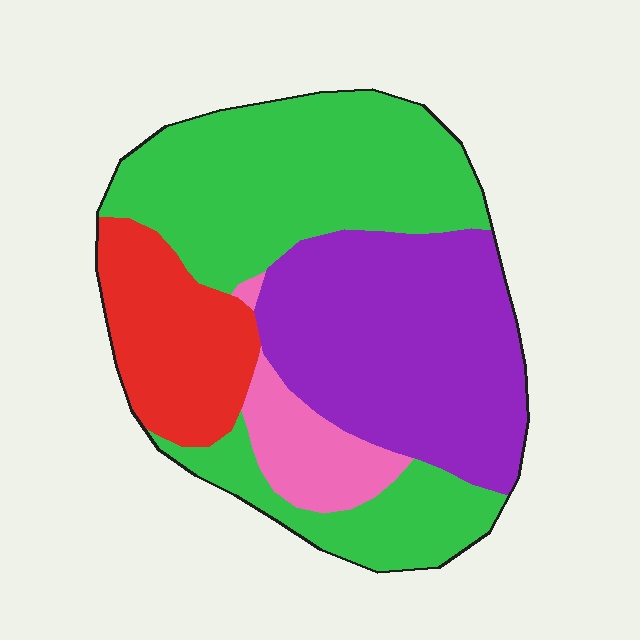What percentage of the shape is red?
Red covers around 15% of the shape.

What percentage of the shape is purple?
Purple covers around 35% of the shape.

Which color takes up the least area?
Pink, at roughly 10%.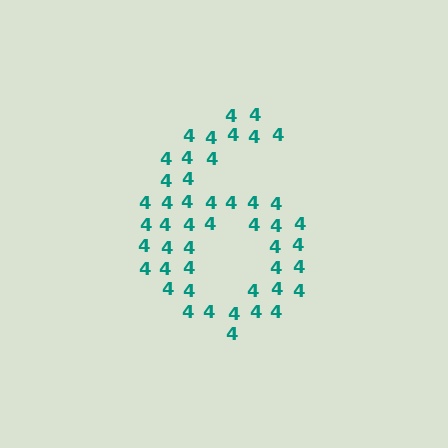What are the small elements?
The small elements are digit 4's.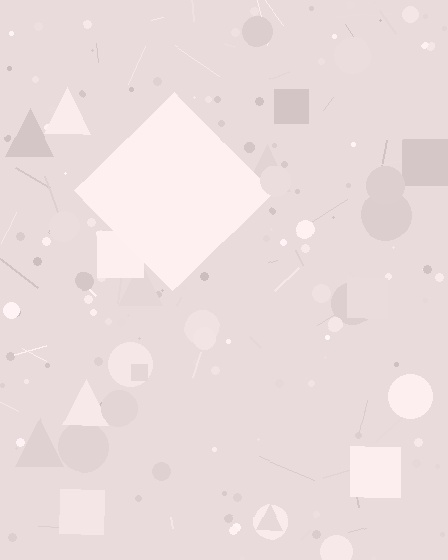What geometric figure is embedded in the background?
A diamond is embedded in the background.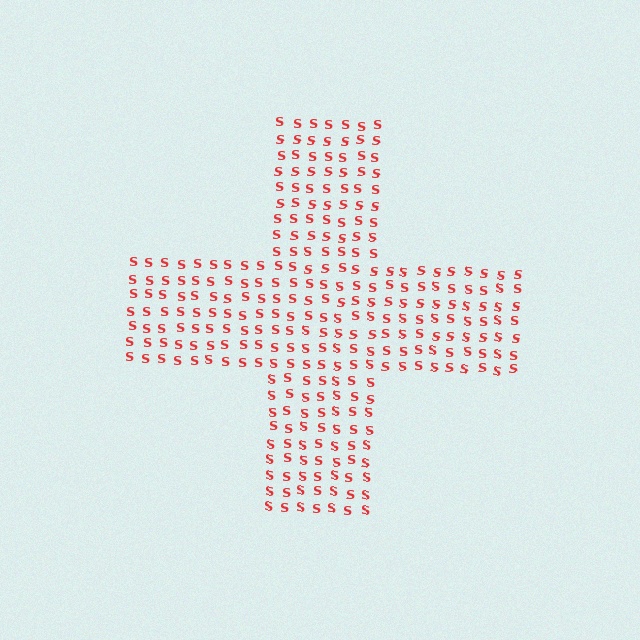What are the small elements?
The small elements are letter S's.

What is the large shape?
The large shape is a cross.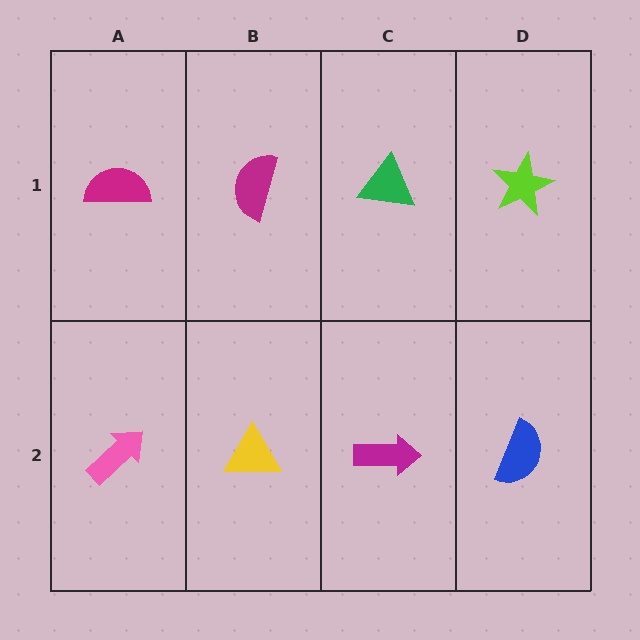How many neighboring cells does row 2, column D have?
2.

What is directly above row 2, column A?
A magenta semicircle.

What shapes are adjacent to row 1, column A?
A pink arrow (row 2, column A), a magenta semicircle (row 1, column B).